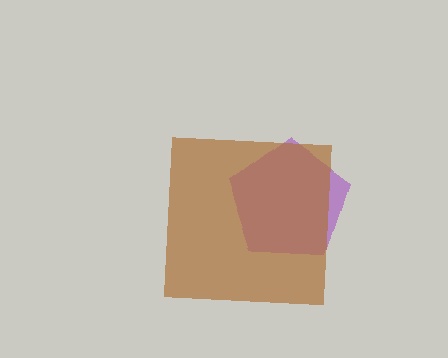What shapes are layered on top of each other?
The layered shapes are: a purple pentagon, a brown square.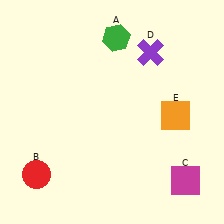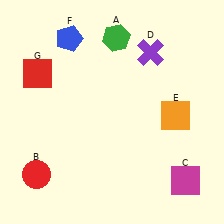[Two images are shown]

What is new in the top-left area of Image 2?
A red square (G) was added in the top-left area of Image 2.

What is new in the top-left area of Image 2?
A blue pentagon (F) was added in the top-left area of Image 2.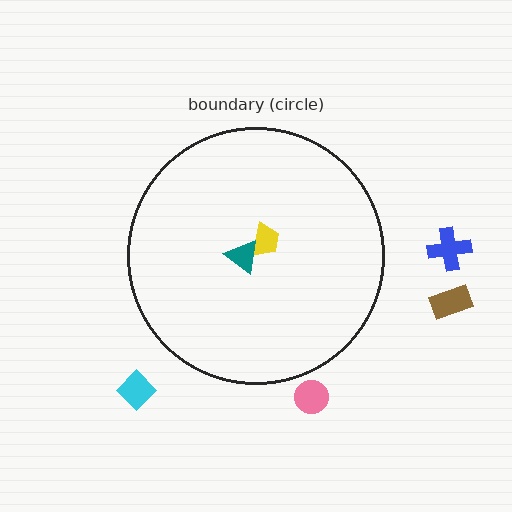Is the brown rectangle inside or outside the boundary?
Outside.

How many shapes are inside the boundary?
2 inside, 4 outside.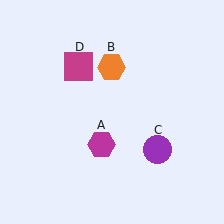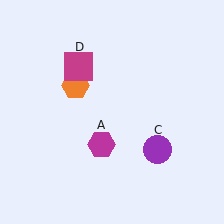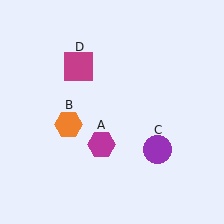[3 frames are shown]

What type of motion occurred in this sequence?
The orange hexagon (object B) rotated counterclockwise around the center of the scene.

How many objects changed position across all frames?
1 object changed position: orange hexagon (object B).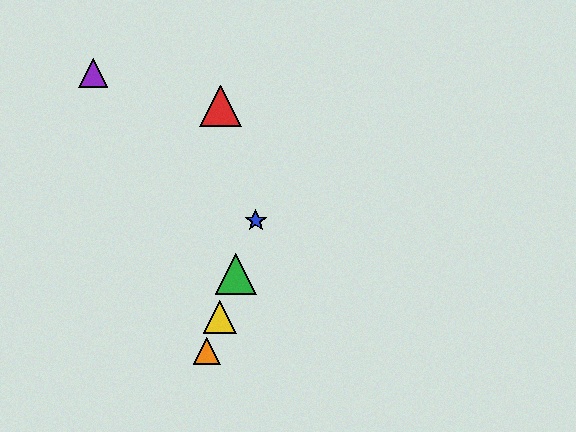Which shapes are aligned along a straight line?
The blue star, the green triangle, the yellow triangle, the orange triangle are aligned along a straight line.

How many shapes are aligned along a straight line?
4 shapes (the blue star, the green triangle, the yellow triangle, the orange triangle) are aligned along a straight line.